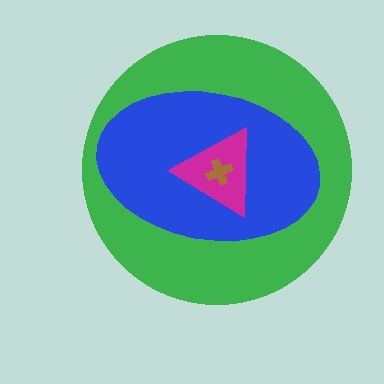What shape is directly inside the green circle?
The blue ellipse.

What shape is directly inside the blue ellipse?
The magenta triangle.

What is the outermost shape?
The green circle.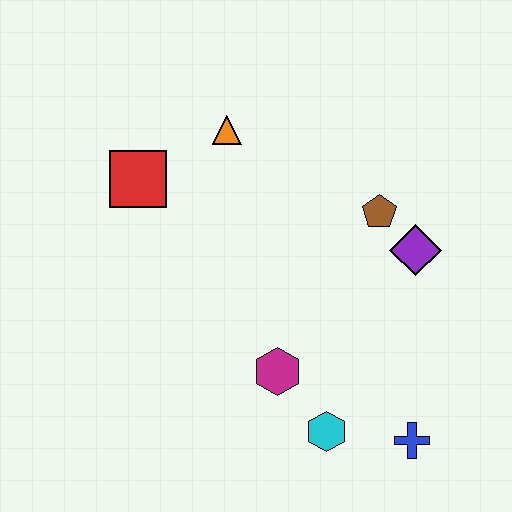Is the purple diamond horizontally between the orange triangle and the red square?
No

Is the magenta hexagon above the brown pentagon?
No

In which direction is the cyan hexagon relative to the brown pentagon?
The cyan hexagon is below the brown pentagon.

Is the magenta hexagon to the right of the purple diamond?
No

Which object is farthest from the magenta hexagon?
The orange triangle is farthest from the magenta hexagon.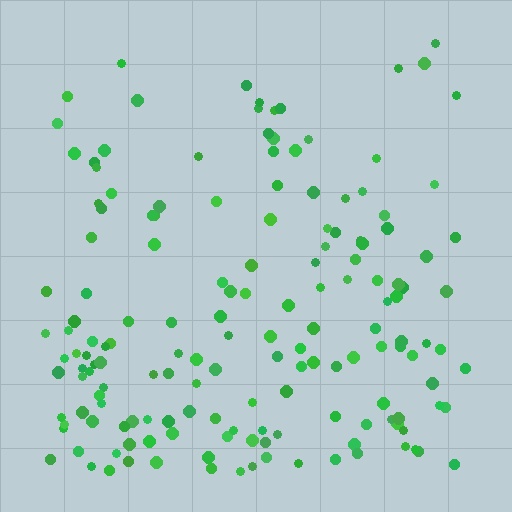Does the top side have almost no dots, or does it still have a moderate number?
Still a moderate number, just noticeably fewer than the bottom.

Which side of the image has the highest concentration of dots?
The bottom.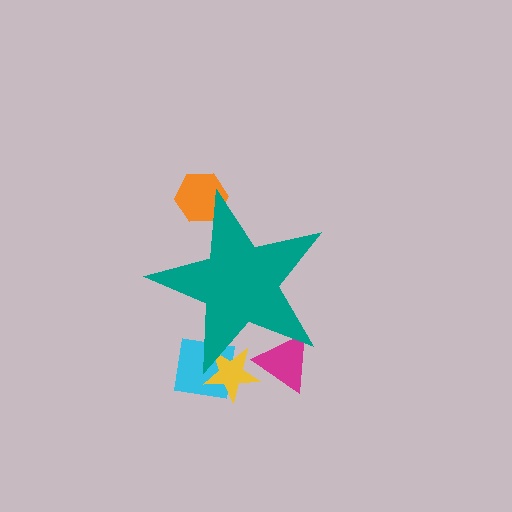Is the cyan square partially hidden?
Yes, the cyan square is partially hidden behind the teal star.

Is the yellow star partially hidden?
Yes, the yellow star is partially hidden behind the teal star.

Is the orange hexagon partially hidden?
Yes, the orange hexagon is partially hidden behind the teal star.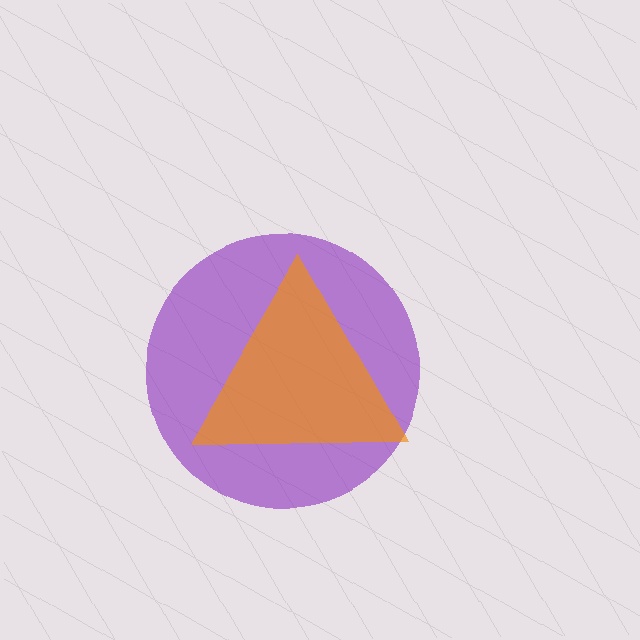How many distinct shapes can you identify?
There are 2 distinct shapes: a purple circle, an orange triangle.